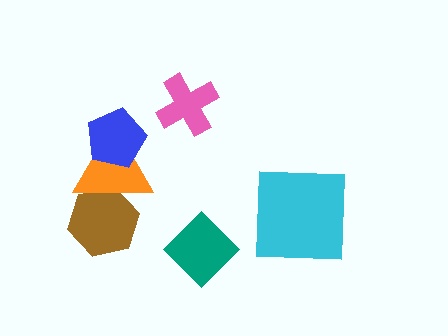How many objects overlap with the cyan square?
0 objects overlap with the cyan square.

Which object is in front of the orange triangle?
The blue pentagon is in front of the orange triangle.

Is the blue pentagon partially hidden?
No, no other shape covers it.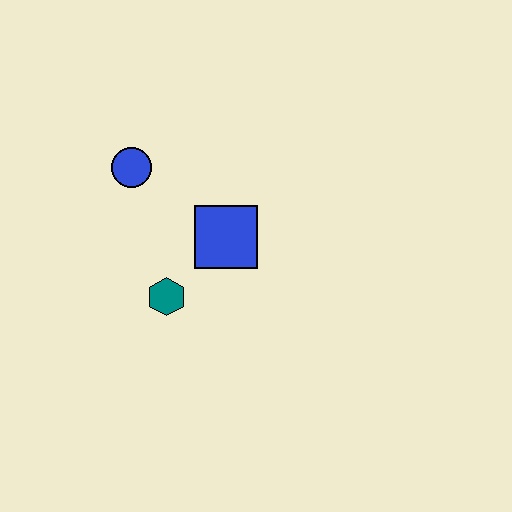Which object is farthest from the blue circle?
The teal hexagon is farthest from the blue circle.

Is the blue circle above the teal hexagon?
Yes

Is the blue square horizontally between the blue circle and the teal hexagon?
No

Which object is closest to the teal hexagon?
The blue square is closest to the teal hexagon.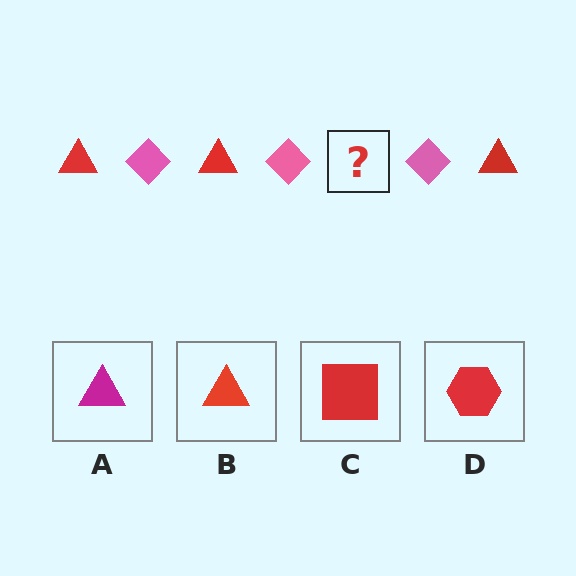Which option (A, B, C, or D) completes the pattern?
B.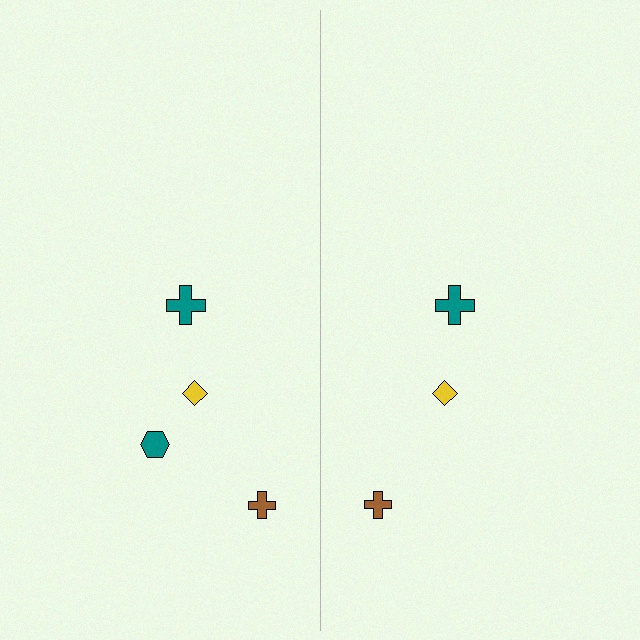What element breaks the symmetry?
A teal hexagon is missing from the right side.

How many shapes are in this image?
There are 7 shapes in this image.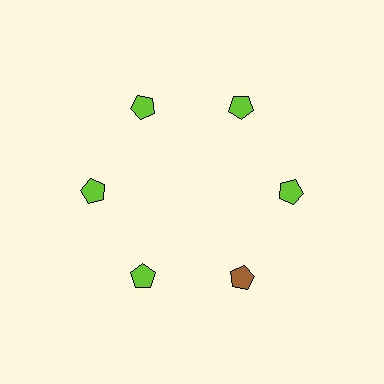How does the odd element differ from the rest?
It has a different color: brown instead of lime.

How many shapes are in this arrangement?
There are 6 shapes arranged in a ring pattern.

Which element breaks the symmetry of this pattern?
The brown pentagon at roughly the 5 o'clock position breaks the symmetry. All other shapes are lime pentagons.